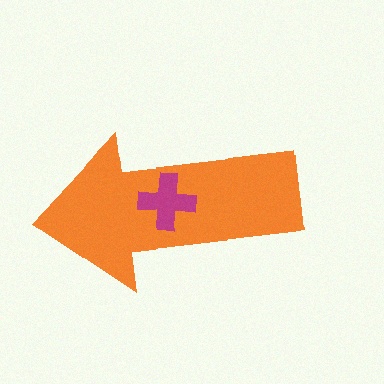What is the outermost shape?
The orange arrow.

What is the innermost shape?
The magenta cross.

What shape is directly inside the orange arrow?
The magenta cross.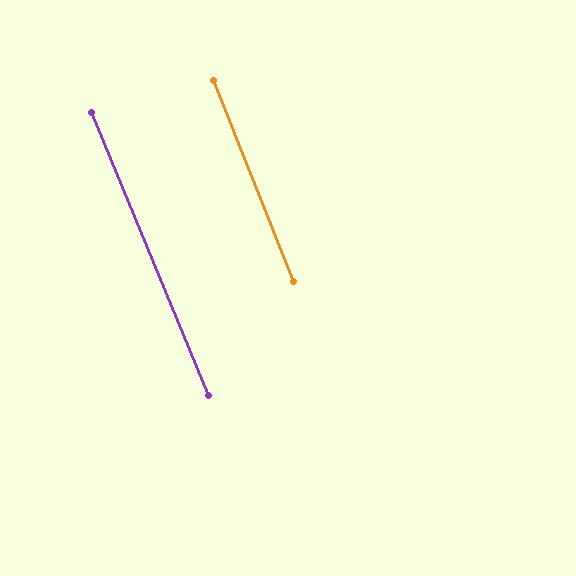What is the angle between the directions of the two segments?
Approximately 1 degree.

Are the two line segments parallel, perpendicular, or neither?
Parallel — their directions differ by only 0.8°.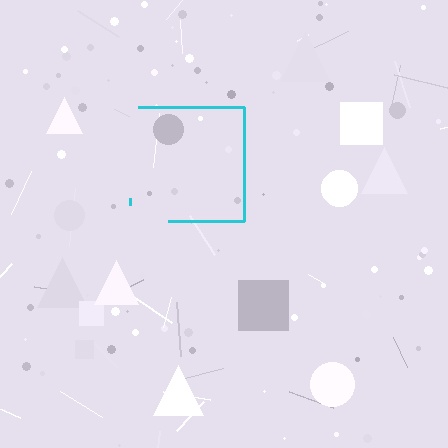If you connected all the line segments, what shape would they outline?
They would outline a square.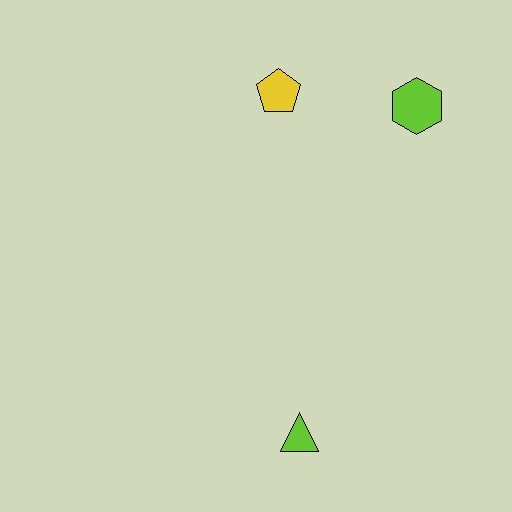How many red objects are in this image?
There are no red objects.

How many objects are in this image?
There are 3 objects.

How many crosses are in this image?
There are no crosses.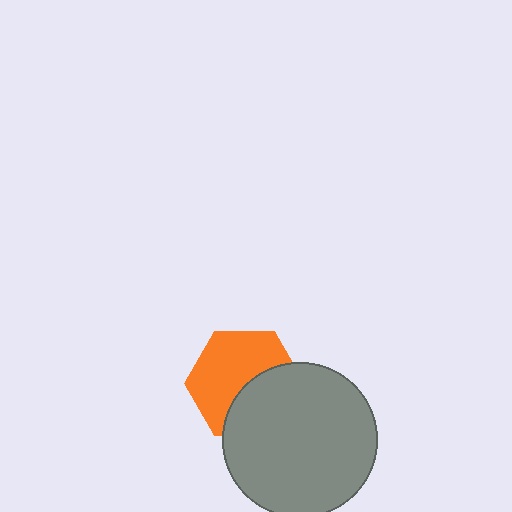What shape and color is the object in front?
The object in front is a gray circle.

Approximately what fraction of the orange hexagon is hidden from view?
Roughly 41% of the orange hexagon is hidden behind the gray circle.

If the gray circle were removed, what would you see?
You would see the complete orange hexagon.